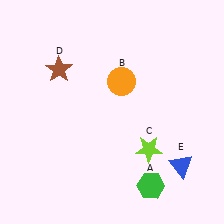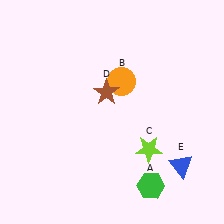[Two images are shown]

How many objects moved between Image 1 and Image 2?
1 object moved between the two images.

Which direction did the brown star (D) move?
The brown star (D) moved right.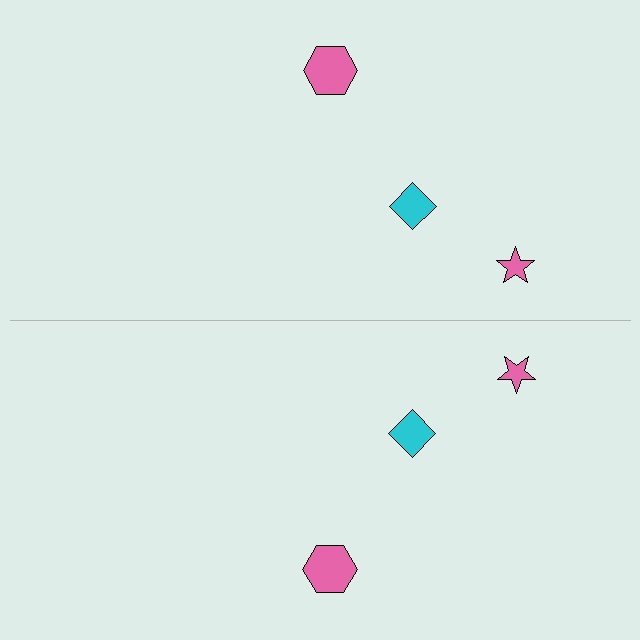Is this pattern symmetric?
Yes, this pattern has bilateral (reflection) symmetry.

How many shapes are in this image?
There are 6 shapes in this image.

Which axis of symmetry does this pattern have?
The pattern has a horizontal axis of symmetry running through the center of the image.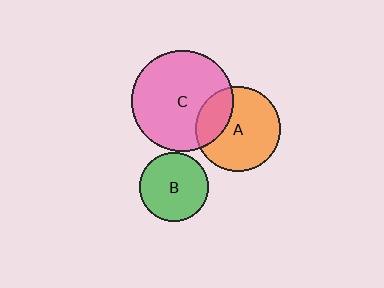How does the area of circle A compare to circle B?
Approximately 1.5 times.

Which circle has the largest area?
Circle C (pink).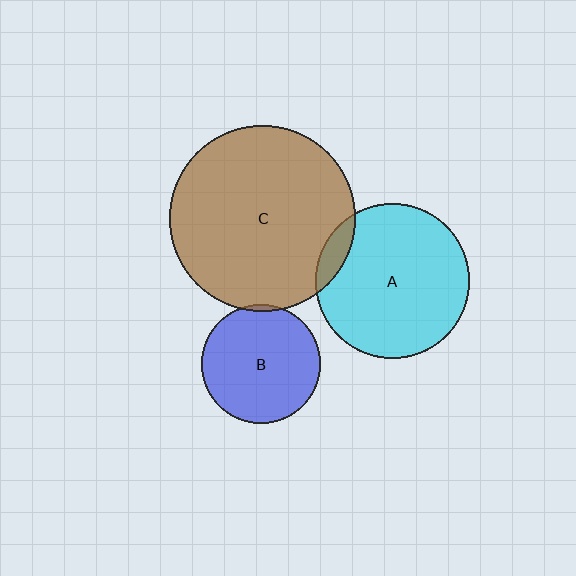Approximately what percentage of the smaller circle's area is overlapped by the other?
Approximately 5%.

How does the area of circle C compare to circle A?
Approximately 1.4 times.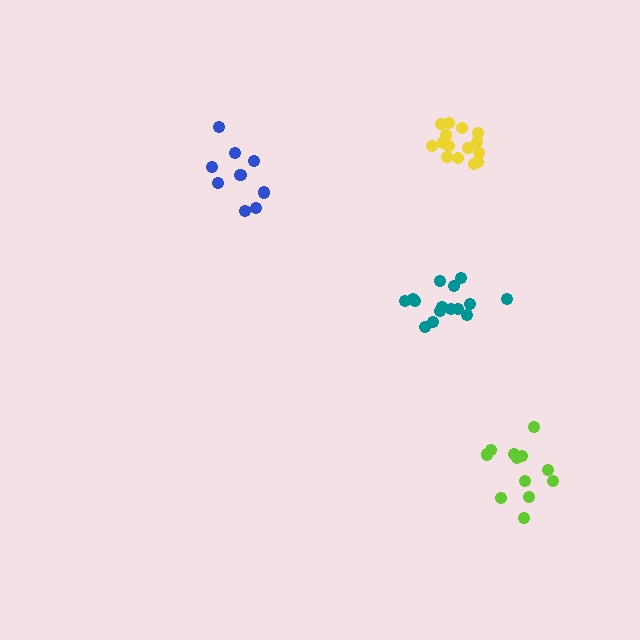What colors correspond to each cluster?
The clusters are colored: lime, yellow, teal, blue.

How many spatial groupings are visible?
There are 4 spatial groupings.